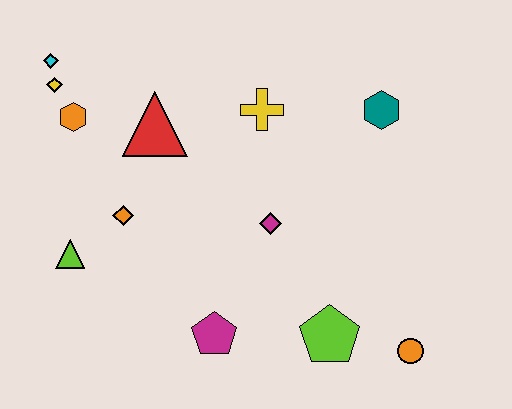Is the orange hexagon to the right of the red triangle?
No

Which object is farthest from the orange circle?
The cyan diamond is farthest from the orange circle.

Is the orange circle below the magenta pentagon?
Yes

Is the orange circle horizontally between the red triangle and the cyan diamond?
No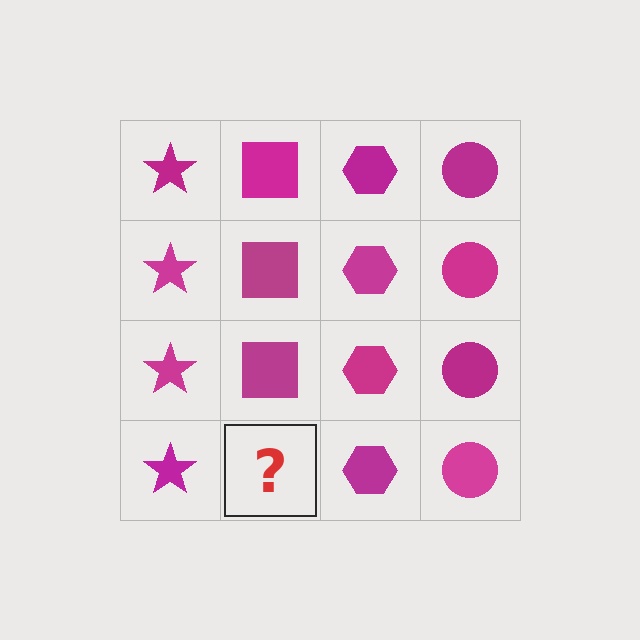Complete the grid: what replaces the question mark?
The question mark should be replaced with a magenta square.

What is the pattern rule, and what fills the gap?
The rule is that each column has a consistent shape. The gap should be filled with a magenta square.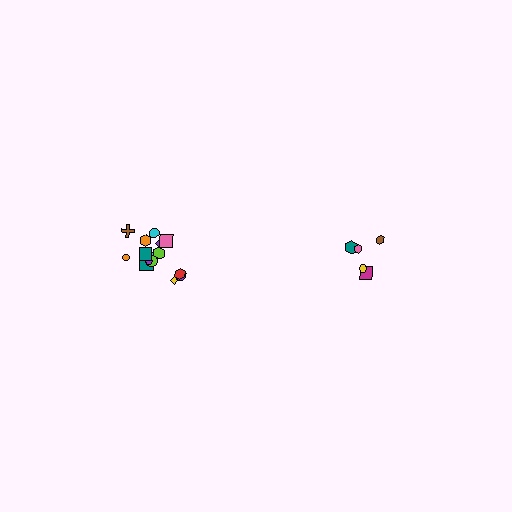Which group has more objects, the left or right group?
The left group.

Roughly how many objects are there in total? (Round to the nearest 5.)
Roughly 20 objects in total.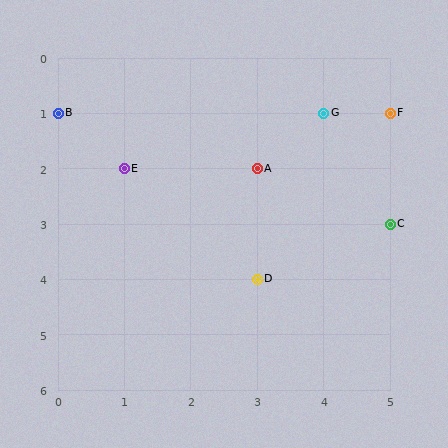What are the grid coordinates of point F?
Point F is at grid coordinates (5, 1).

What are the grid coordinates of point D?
Point D is at grid coordinates (3, 4).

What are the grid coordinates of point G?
Point G is at grid coordinates (4, 1).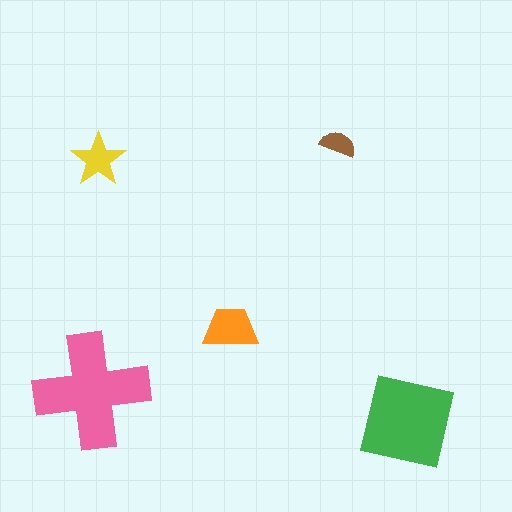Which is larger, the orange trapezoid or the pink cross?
The pink cross.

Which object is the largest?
The pink cross.